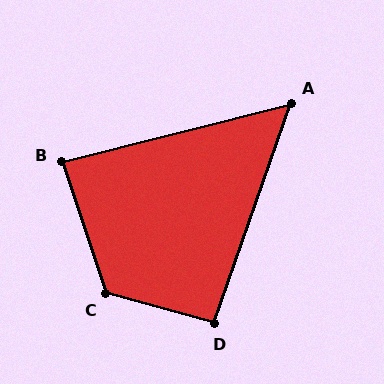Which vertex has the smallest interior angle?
A, at approximately 57 degrees.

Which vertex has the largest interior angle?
C, at approximately 123 degrees.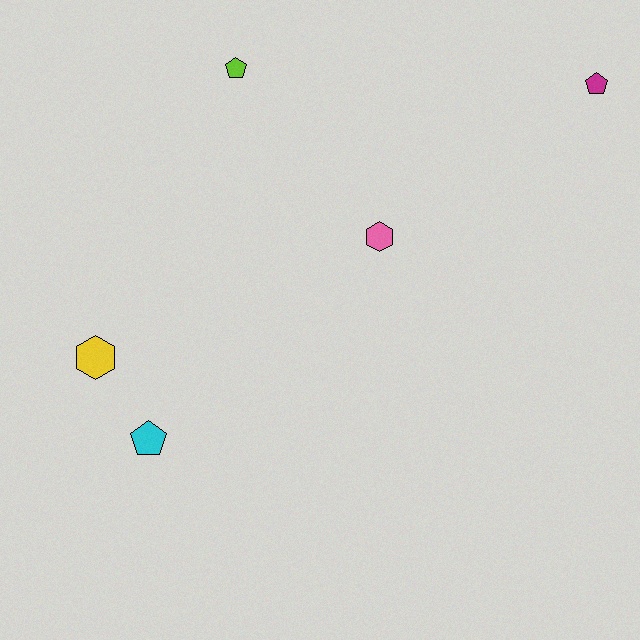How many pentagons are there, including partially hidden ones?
There are 3 pentagons.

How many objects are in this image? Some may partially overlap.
There are 5 objects.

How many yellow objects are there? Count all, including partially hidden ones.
There is 1 yellow object.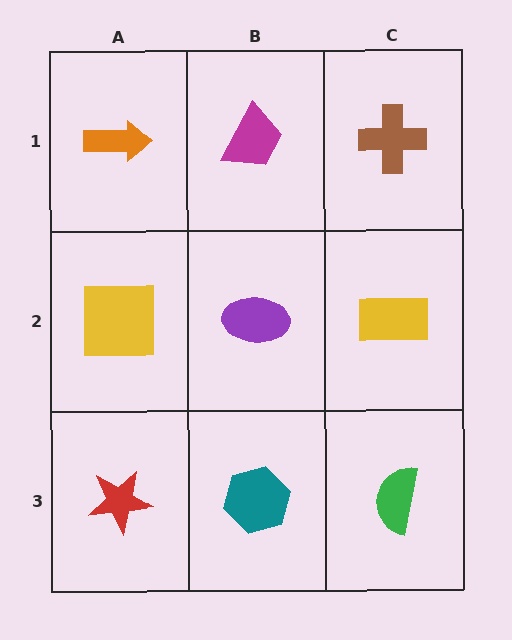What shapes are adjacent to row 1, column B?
A purple ellipse (row 2, column B), an orange arrow (row 1, column A), a brown cross (row 1, column C).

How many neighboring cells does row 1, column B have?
3.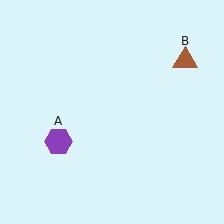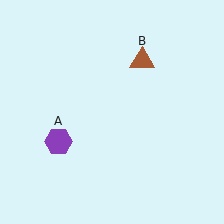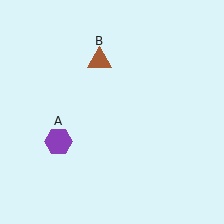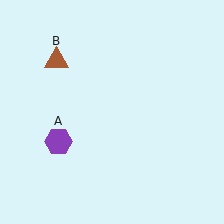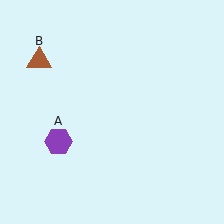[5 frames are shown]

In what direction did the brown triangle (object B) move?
The brown triangle (object B) moved left.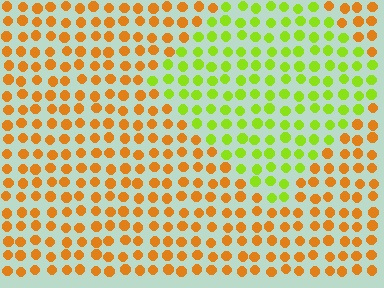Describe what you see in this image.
The image is filled with small orange elements in a uniform arrangement. A diamond-shaped region is visible where the elements are tinted to a slightly different hue, forming a subtle color boundary.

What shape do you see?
I see a diamond.